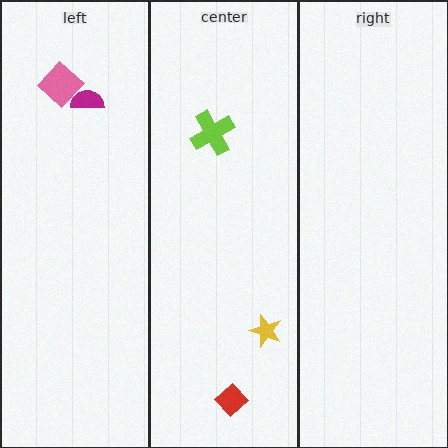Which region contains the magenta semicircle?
The left region.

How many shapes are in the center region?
3.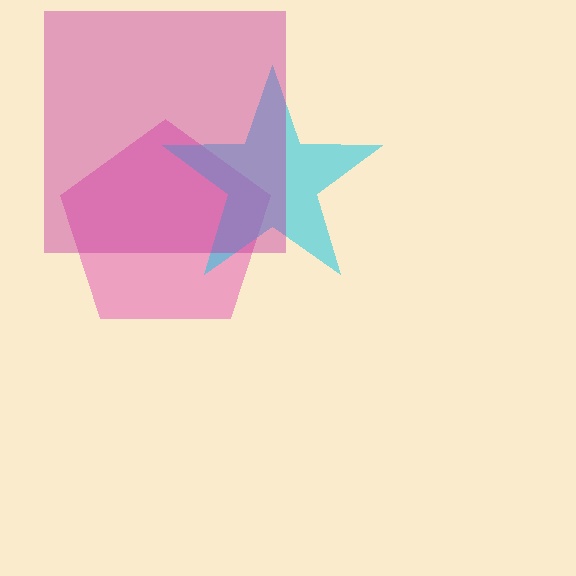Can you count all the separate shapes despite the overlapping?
Yes, there are 3 separate shapes.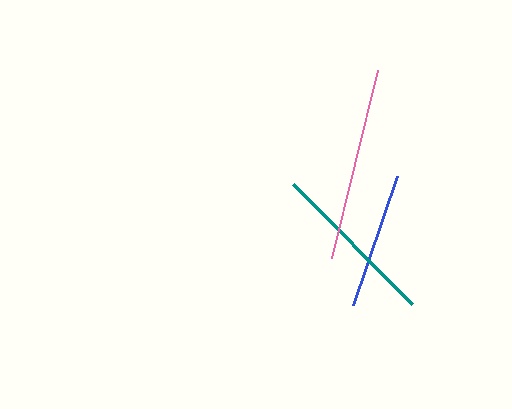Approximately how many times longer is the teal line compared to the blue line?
The teal line is approximately 1.2 times the length of the blue line.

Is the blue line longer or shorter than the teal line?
The teal line is longer than the blue line.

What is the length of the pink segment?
The pink segment is approximately 194 pixels long.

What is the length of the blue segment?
The blue segment is approximately 136 pixels long.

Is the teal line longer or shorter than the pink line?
The pink line is longer than the teal line.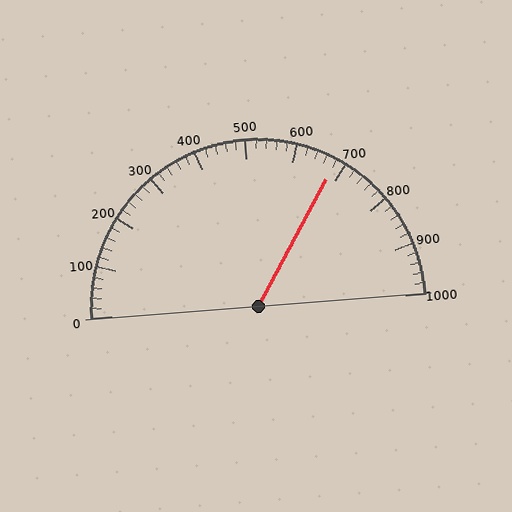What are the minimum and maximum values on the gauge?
The gauge ranges from 0 to 1000.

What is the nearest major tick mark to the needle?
The nearest major tick mark is 700.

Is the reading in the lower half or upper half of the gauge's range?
The reading is in the upper half of the range (0 to 1000).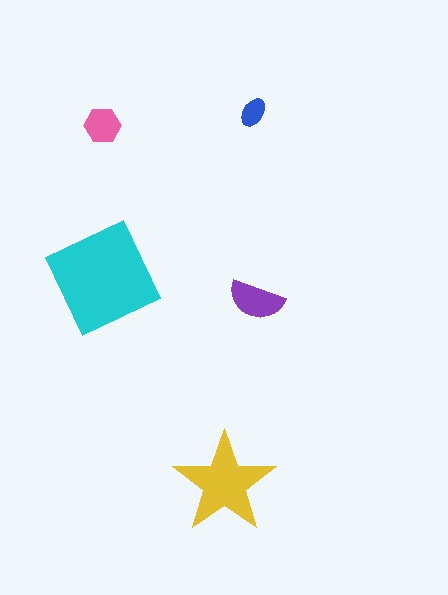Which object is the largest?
The cyan square.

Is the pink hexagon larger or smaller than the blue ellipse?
Larger.